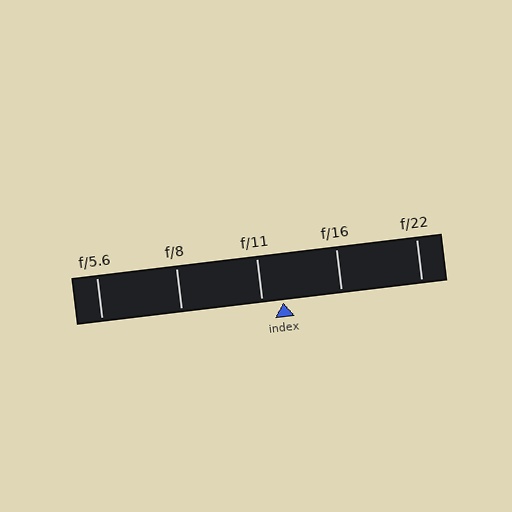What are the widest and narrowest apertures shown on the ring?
The widest aperture shown is f/5.6 and the narrowest is f/22.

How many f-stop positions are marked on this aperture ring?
There are 5 f-stop positions marked.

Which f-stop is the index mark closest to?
The index mark is closest to f/11.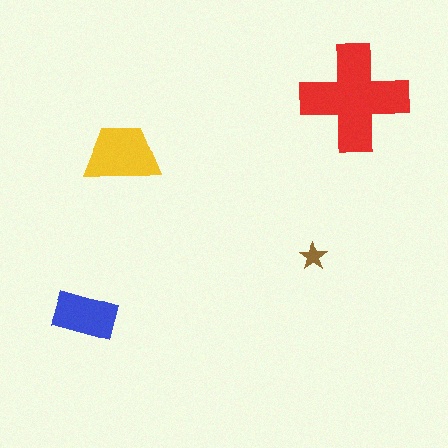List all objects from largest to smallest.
The red cross, the yellow trapezoid, the blue rectangle, the brown star.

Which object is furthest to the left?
The blue rectangle is leftmost.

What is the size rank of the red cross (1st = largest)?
1st.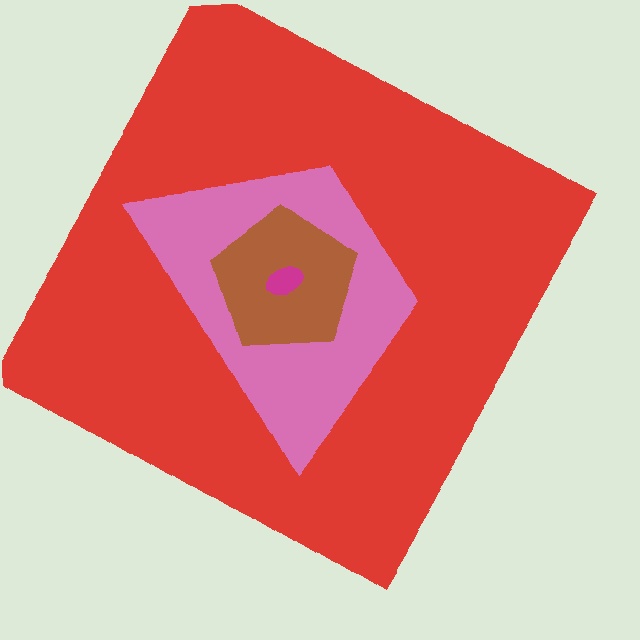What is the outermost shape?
The red diamond.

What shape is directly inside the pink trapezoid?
The brown pentagon.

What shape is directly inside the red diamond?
The pink trapezoid.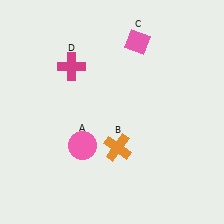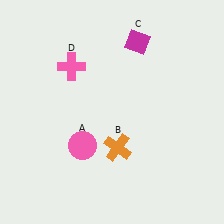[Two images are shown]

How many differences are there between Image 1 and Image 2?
There are 2 differences between the two images.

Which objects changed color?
C changed from pink to magenta. D changed from magenta to pink.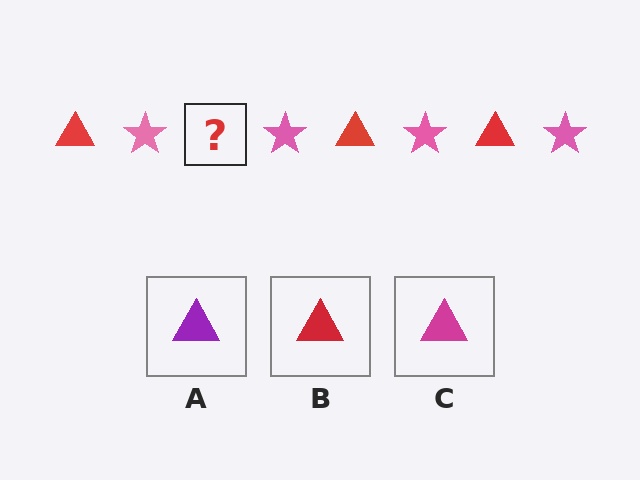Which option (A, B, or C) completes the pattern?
B.